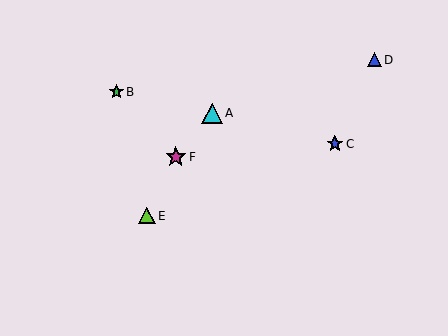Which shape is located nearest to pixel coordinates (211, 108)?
The cyan triangle (labeled A) at (212, 113) is nearest to that location.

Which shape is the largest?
The magenta star (labeled F) is the largest.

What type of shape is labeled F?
Shape F is a magenta star.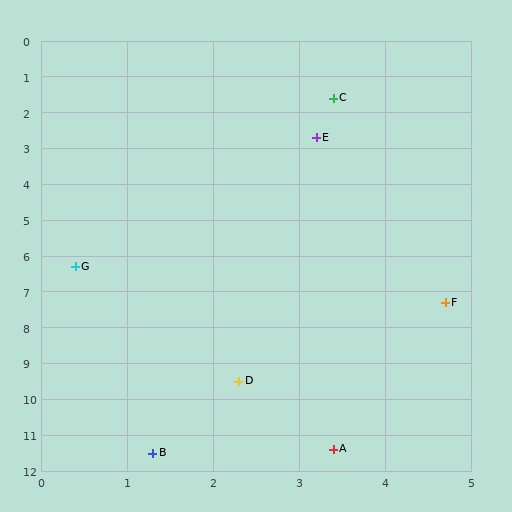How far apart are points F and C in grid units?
Points F and C are about 5.8 grid units apart.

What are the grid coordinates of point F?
Point F is at approximately (4.7, 7.3).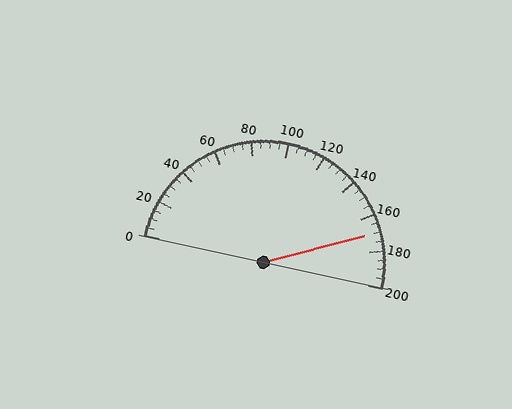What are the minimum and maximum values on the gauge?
The gauge ranges from 0 to 200.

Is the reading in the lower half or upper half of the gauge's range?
The reading is in the upper half of the range (0 to 200).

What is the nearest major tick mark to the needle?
The nearest major tick mark is 160.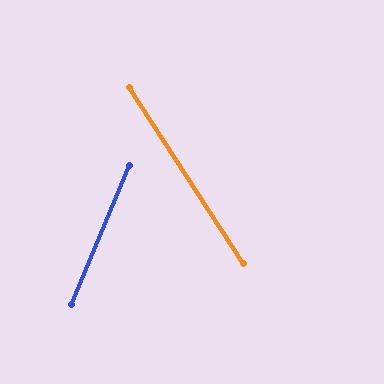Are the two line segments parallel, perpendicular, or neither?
Neither parallel nor perpendicular — they differ by about 56°.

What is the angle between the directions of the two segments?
Approximately 56 degrees.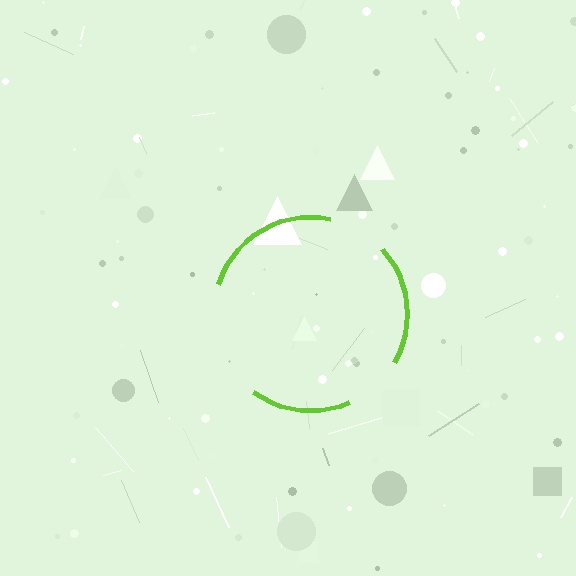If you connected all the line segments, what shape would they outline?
They would outline a circle.